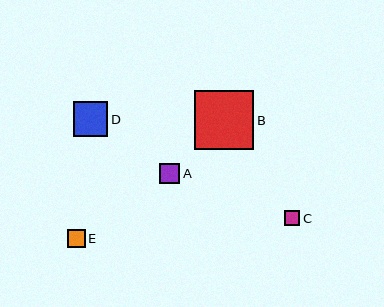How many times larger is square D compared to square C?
Square D is approximately 2.3 times the size of square C.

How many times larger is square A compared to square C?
Square A is approximately 1.3 times the size of square C.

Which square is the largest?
Square B is the largest with a size of approximately 59 pixels.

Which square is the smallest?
Square C is the smallest with a size of approximately 15 pixels.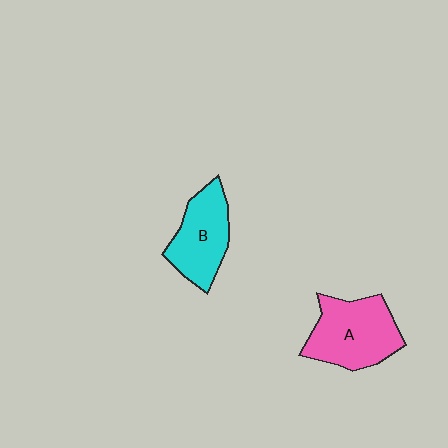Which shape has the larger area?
Shape A (pink).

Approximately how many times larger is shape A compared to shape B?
Approximately 1.2 times.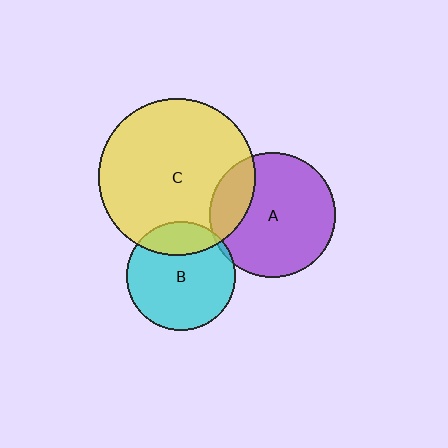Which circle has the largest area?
Circle C (yellow).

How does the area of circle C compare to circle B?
Approximately 2.1 times.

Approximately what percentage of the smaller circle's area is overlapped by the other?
Approximately 20%.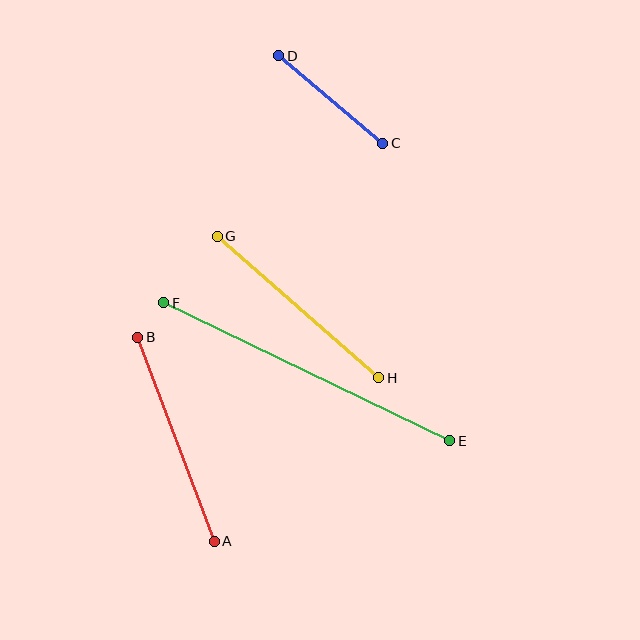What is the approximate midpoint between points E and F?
The midpoint is at approximately (307, 372) pixels.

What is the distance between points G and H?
The distance is approximately 215 pixels.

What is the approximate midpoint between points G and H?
The midpoint is at approximately (298, 307) pixels.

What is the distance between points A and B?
The distance is approximately 218 pixels.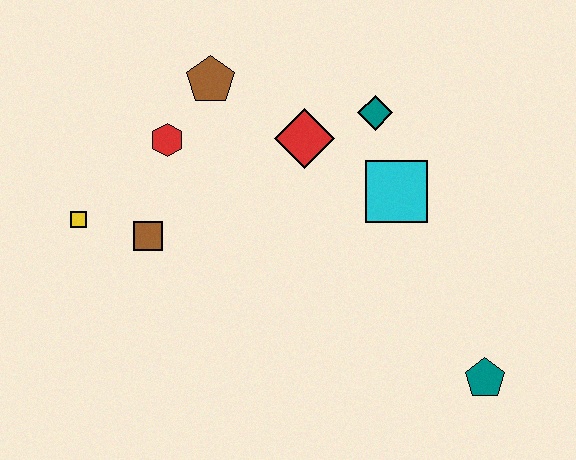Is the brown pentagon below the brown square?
No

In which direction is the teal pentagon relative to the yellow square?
The teal pentagon is to the right of the yellow square.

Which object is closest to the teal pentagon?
The cyan square is closest to the teal pentagon.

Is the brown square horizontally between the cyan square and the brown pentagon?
No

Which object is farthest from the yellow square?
The teal pentagon is farthest from the yellow square.